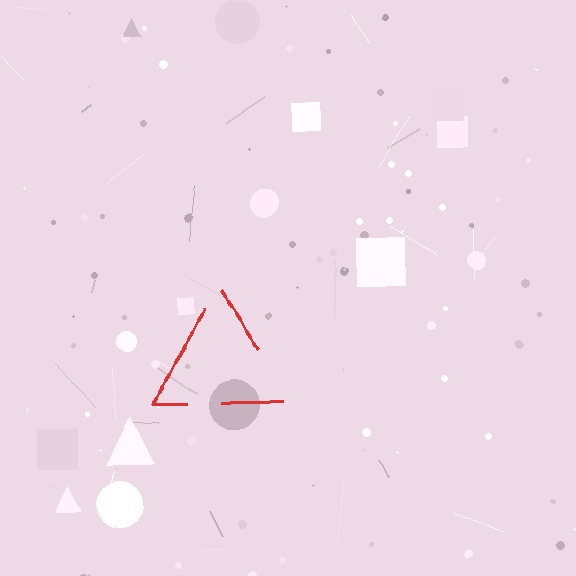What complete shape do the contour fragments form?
The contour fragments form a triangle.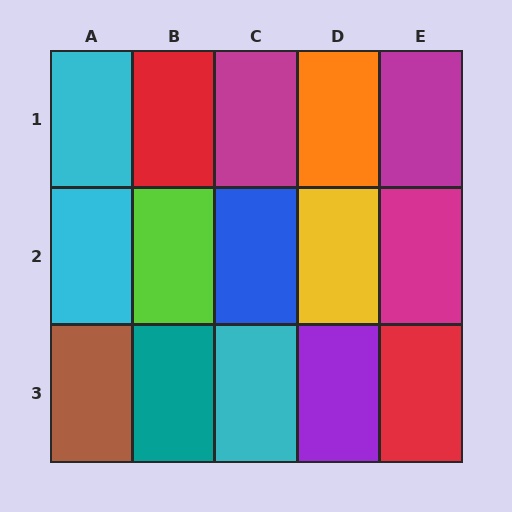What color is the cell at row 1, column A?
Cyan.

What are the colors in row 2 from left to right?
Cyan, lime, blue, yellow, magenta.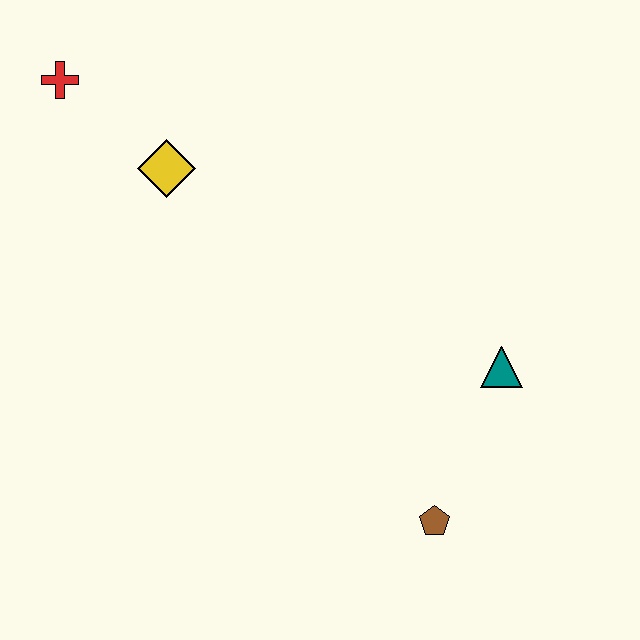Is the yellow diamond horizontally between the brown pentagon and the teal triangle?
No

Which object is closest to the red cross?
The yellow diamond is closest to the red cross.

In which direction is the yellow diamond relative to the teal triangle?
The yellow diamond is to the left of the teal triangle.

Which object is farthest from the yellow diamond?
The brown pentagon is farthest from the yellow diamond.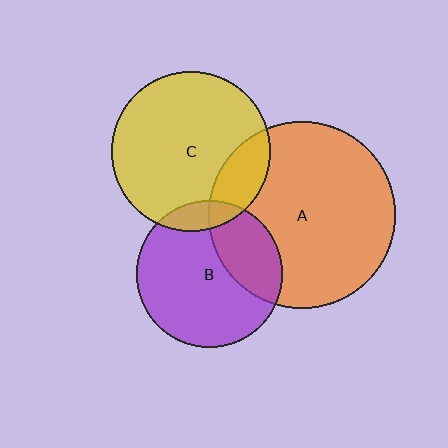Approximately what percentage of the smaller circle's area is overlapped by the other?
Approximately 30%.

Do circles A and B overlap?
Yes.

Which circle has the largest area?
Circle A (orange).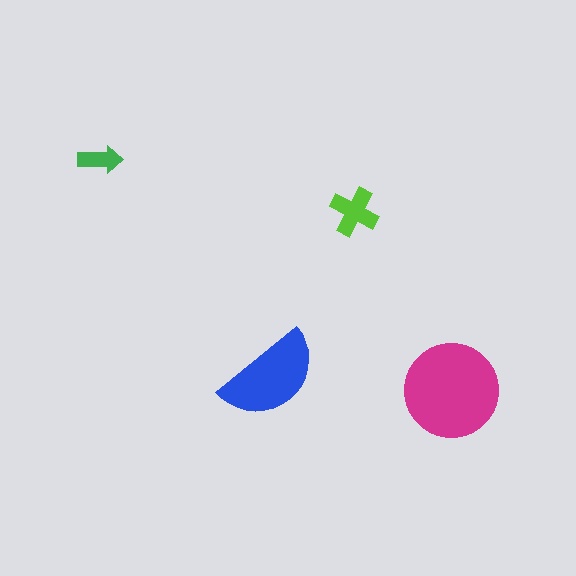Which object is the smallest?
The green arrow.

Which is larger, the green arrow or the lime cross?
The lime cross.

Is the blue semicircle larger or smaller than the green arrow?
Larger.